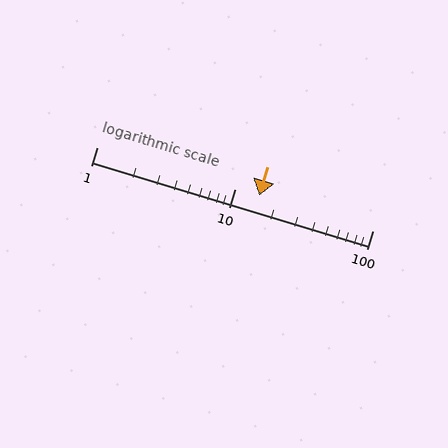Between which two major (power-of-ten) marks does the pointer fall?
The pointer is between 10 and 100.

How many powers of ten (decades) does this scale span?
The scale spans 2 decades, from 1 to 100.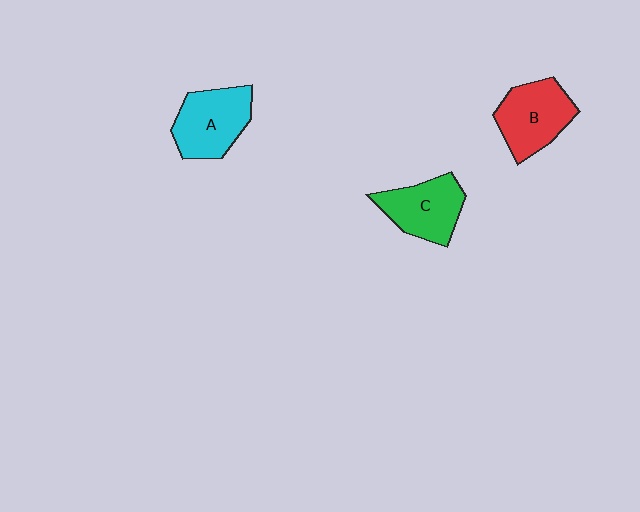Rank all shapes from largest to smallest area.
From largest to smallest: A (cyan), B (red), C (green).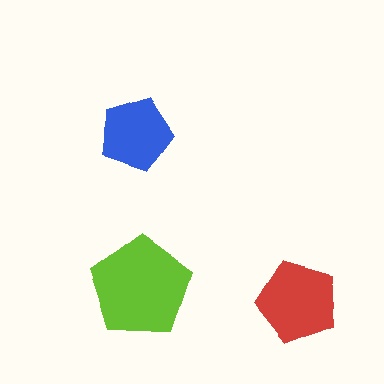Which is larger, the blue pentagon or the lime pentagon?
The lime one.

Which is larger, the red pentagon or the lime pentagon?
The lime one.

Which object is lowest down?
The red pentagon is bottommost.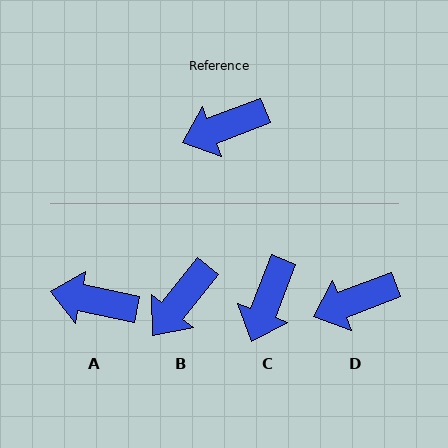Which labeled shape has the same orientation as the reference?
D.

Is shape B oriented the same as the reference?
No, it is off by about 30 degrees.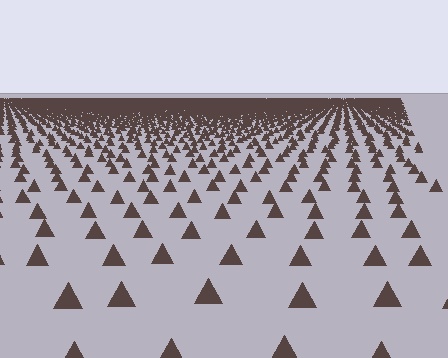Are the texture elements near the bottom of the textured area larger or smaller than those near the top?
Larger. Near the bottom, elements are closer to the viewer and appear at a bigger on-screen size.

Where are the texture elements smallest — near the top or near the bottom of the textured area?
Near the top.